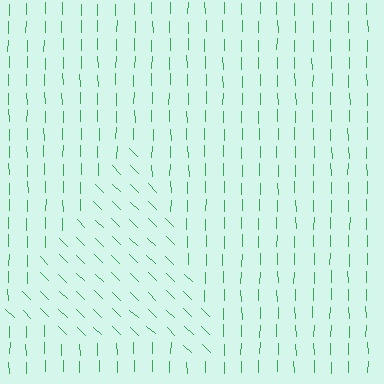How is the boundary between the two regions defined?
The boundary is defined purely by a change in line orientation (approximately 45 degrees difference). All lines are the same color and thickness.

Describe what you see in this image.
The image is filled with small green line segments. A triangle region in the image has lines oriented differently from the surrounding lines, creating a visible texture boundary.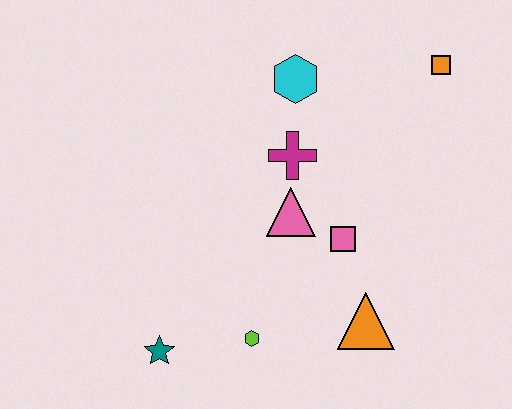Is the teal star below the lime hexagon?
Yes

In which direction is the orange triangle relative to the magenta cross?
The orange triangle is below the magenta cross.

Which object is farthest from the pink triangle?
The orange square is farthest from the pink triangle.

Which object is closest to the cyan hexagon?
The magenta cross is closest to the cyan hexagon.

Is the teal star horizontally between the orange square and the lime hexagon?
No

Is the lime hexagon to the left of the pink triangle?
Yes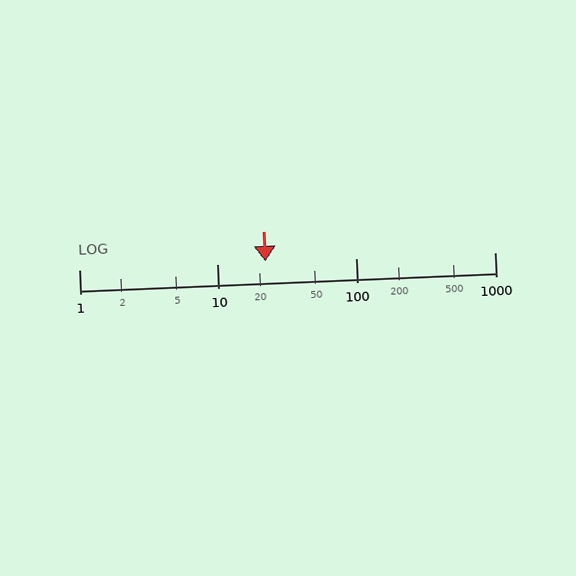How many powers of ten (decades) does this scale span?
The scale spans 3 decades, from 1 to 1000.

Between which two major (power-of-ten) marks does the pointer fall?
The pointer is between 10 and 100.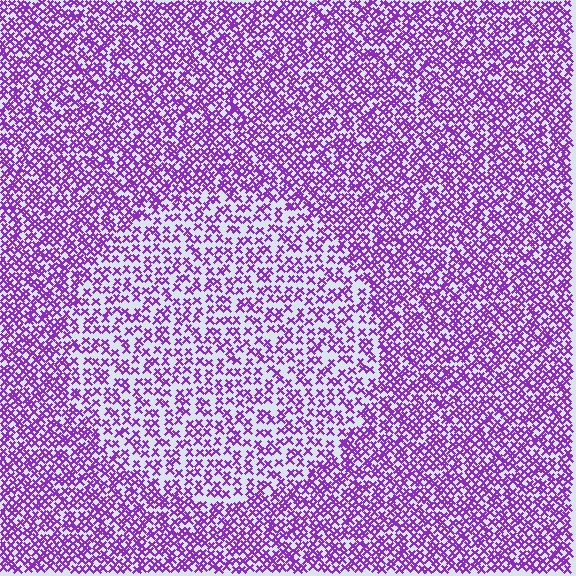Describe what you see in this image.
The image contains small purple elements arranged at two different densities. A circle-shaped region is visible where the elements are less densely packed than the surrounding area.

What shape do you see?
I see a circle.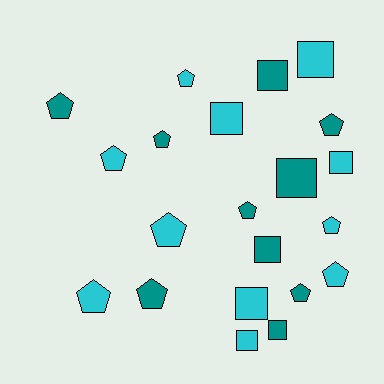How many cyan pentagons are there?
There are 6 cyan pentagons.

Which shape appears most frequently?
Pentagon, with 12 objects.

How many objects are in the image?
There are 21 objects.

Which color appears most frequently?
Cyan, with 11 objects.